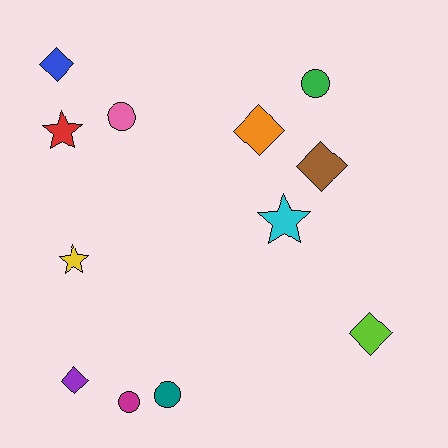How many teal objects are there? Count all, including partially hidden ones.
There is 1 teal object.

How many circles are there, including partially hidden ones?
There are 4 circles.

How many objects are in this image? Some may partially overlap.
There are 12 objects.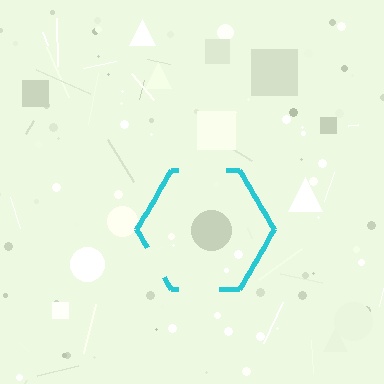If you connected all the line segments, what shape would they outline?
They would outline a hexagon.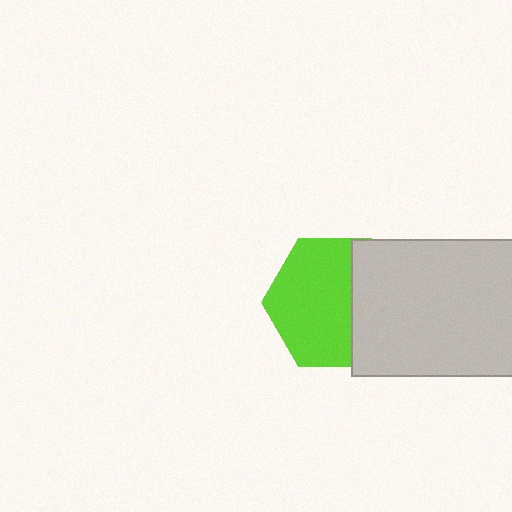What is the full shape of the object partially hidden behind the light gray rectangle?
The partially hidden object is a lime hexagon.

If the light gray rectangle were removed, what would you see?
You would see the complete lime hexagon.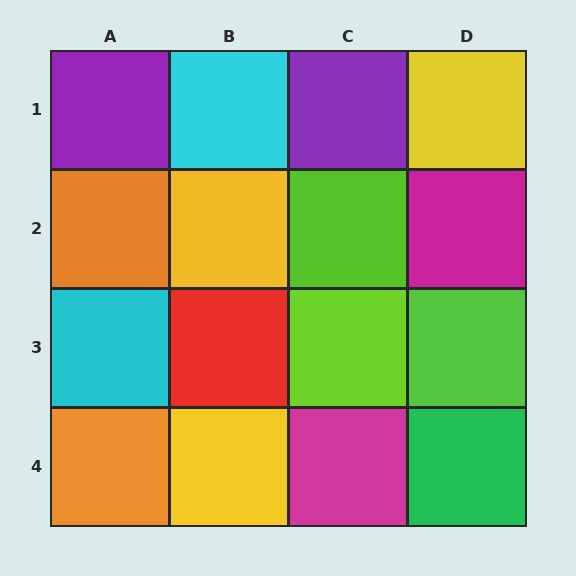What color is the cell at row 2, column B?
Yellow.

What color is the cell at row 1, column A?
Purple.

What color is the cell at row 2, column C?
Lime.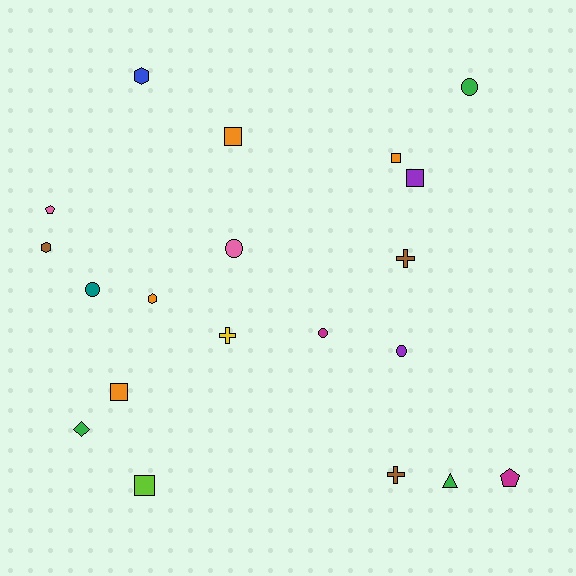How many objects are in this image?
There are 20 objects.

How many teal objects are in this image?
There is 1 teal object.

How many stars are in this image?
There are no stars.